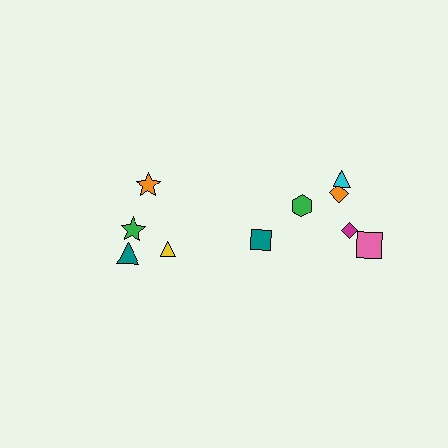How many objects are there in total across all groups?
There are 10 objects.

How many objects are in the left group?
There are 4 objects.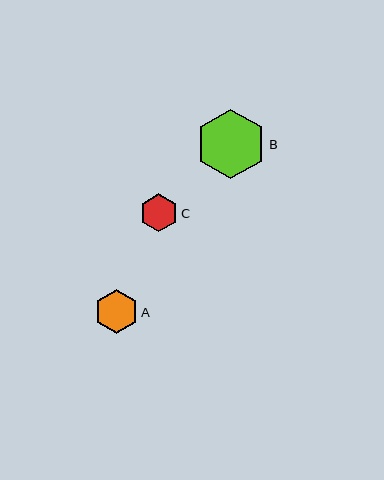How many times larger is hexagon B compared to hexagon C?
Hexagon B is approximately 1.8 times the size of hexagon C.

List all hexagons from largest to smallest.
From largest to smallest: B, A, C.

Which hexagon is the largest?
Hexagon B is the largest with a size of approximately 70 pixels.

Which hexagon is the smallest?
Hexagon C is the smallest with a size of approximately 38 pixels.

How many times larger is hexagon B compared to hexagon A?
Hexagon B is approximately 1.6 times the size of hexagon A.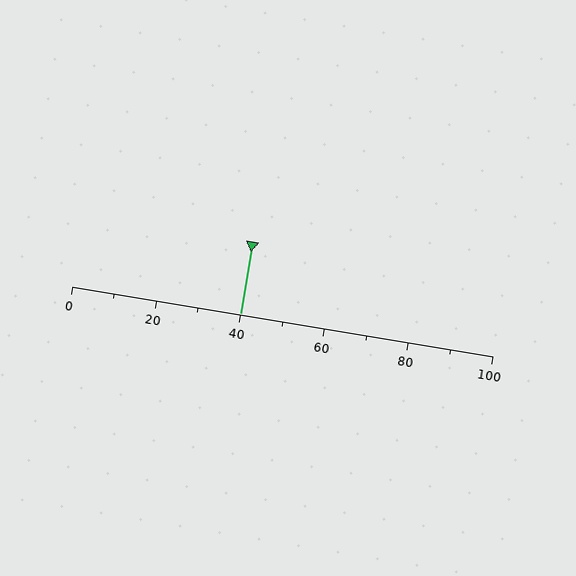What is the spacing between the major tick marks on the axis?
The major ticks are spaced 20 apart.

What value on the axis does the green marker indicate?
The marker indicates approximately 40.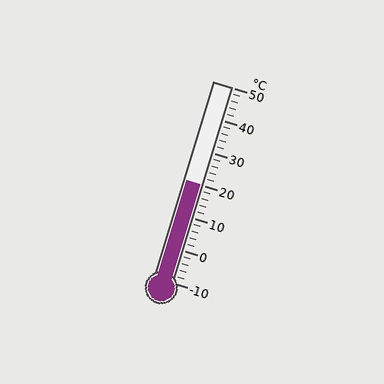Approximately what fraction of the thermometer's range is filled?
The thermometer is filled to approximately 50% of its range.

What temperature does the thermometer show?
The thermometer shows approximately 20°C.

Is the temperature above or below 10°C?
The temperature is above 10°C.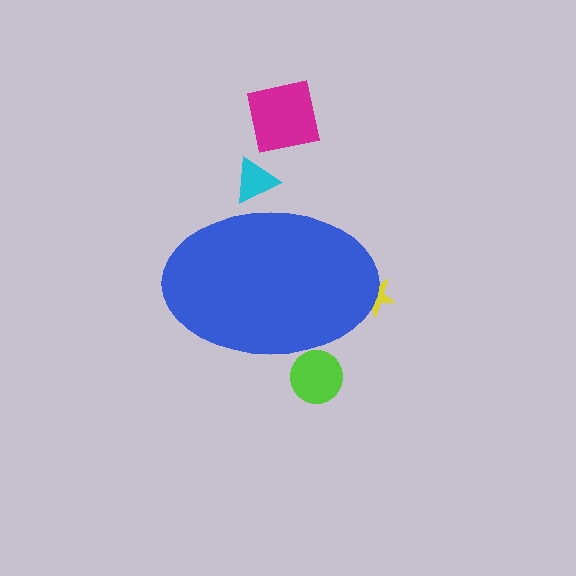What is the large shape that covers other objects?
A blue ellipse.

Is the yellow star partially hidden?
Yes, the yellow star is partially hidden behind the blue ellipse.